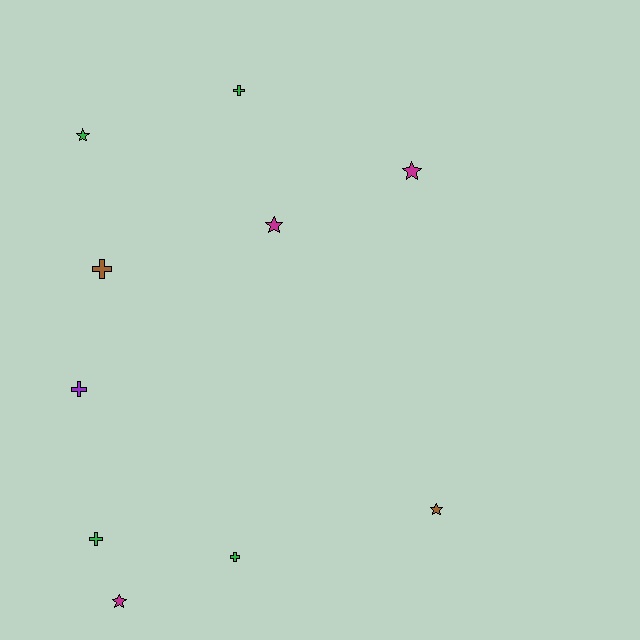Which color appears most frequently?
Green, with 4 objects.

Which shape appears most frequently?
Cross, with 5 objects.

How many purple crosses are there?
There is 1 purple cross.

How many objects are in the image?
There are 10 objects.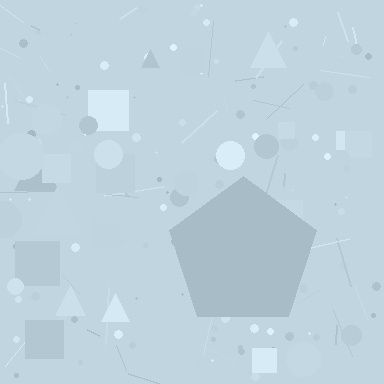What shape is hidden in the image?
A pentagon is hidden in the image.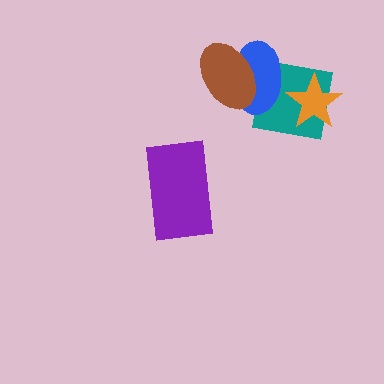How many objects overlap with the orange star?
1 object overlaps with the orange star.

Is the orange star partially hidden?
No, no other shape covers it.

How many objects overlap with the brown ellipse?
1 object overlaps with the brown ellipse.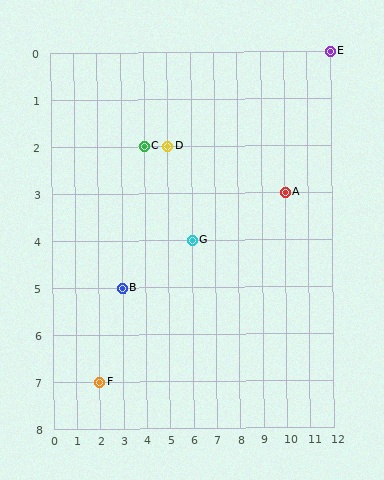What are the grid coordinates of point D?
Point D is at grid coordinates (5, 2).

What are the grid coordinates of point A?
Point A is at grid coordinates (10, 3).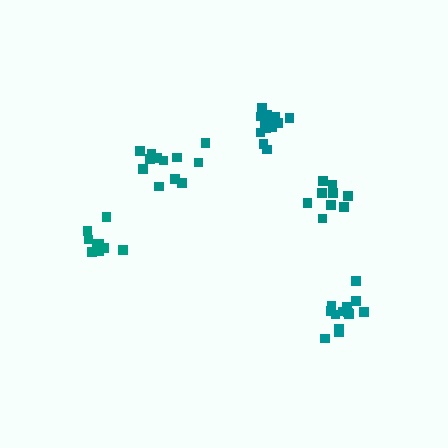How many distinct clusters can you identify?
There are 5 distinct clusters.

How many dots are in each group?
Group 1: 13 dots, Group 2: 9 dots, Group 3: 9 dots, Group 4: 13 dots, Group 5: 13 dots (57 total).